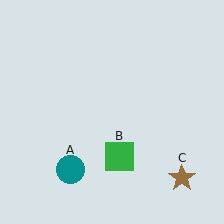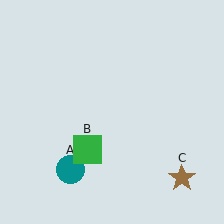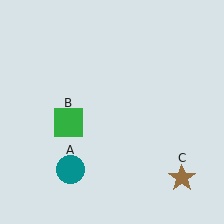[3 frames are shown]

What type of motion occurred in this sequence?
The green square (object B) rotated clockwise around the center of the scene.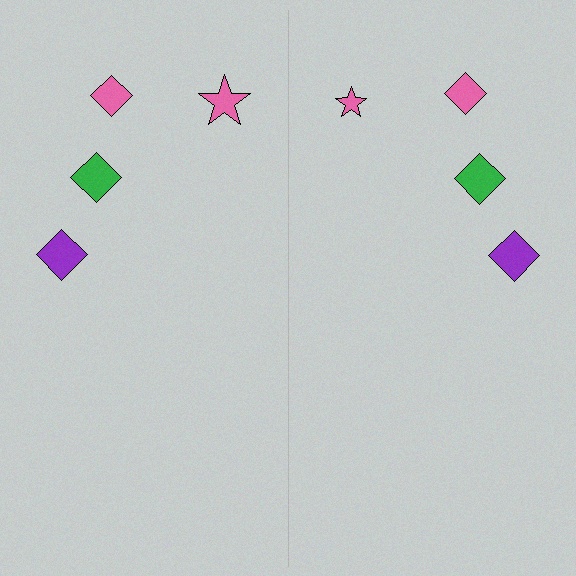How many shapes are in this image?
There are 8 shapes in this image.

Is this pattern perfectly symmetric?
No, the pattern is not perfectly symmetric. The pink star on the right side has a different size than its mirror counterpart.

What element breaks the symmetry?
The pink star on the right side has a different size than its mirror counterpart.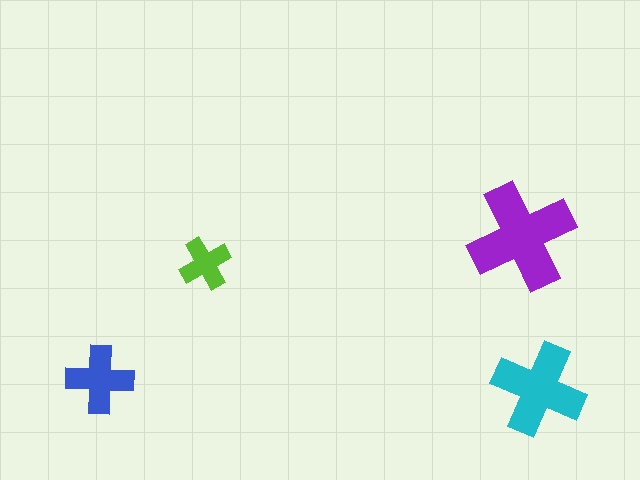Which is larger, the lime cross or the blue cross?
The blue one.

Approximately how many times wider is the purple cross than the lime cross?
About 2 times wider.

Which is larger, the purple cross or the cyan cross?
The purple one.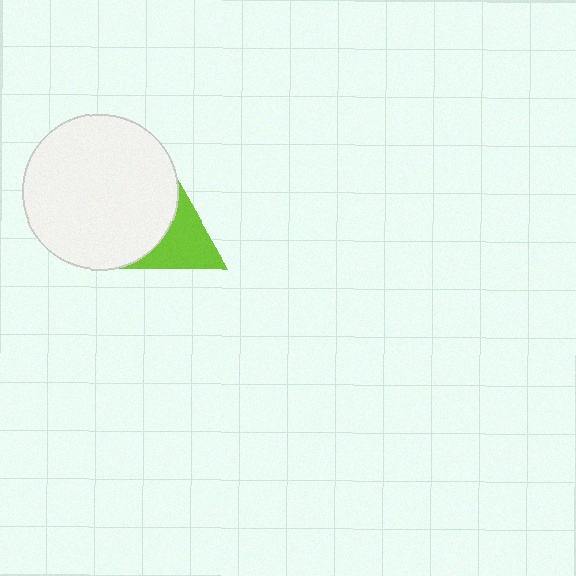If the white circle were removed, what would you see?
You would see the complete lime triangle.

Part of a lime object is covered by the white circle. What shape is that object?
It is a triangle.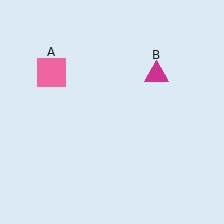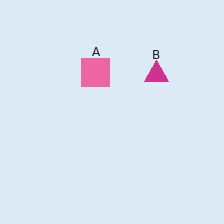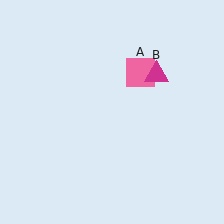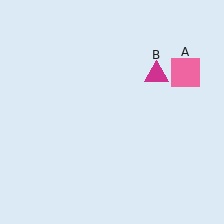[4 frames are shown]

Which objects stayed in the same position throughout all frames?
Magenta triangle (object B) remained stationary.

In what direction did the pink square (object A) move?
The pink square (object A) moved right.